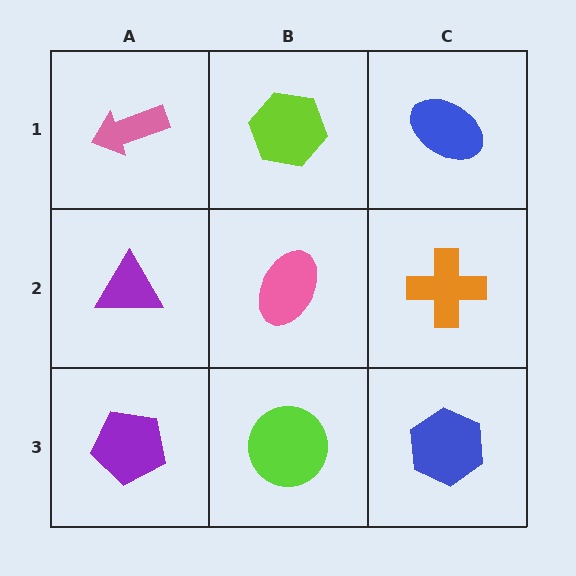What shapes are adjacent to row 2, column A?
A pink arrow (row 1, column A), a purple pentagon (row 3, column A), a pink ellipse (row 2, column B).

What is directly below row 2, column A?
A purple pentagon.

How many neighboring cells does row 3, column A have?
2.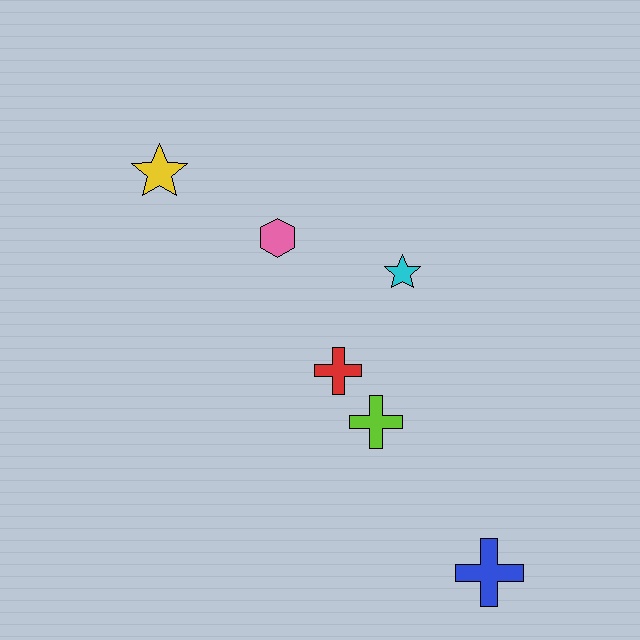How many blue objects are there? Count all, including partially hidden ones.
There is 1 blue object.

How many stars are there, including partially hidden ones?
There are 2 stars.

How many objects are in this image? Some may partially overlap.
There are 6 objects.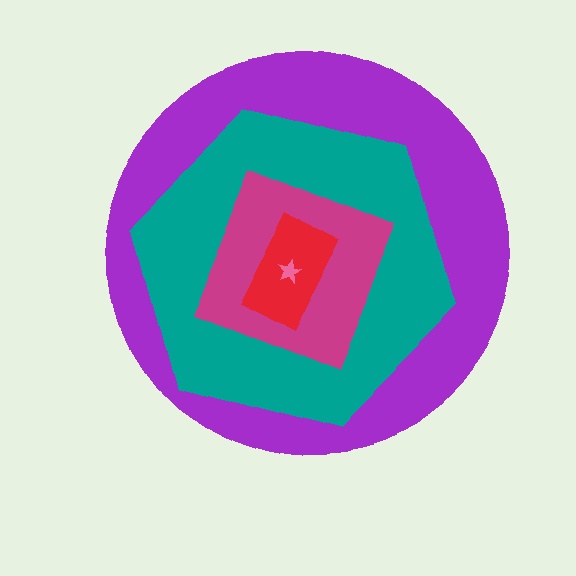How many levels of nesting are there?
5.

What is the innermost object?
The pink star.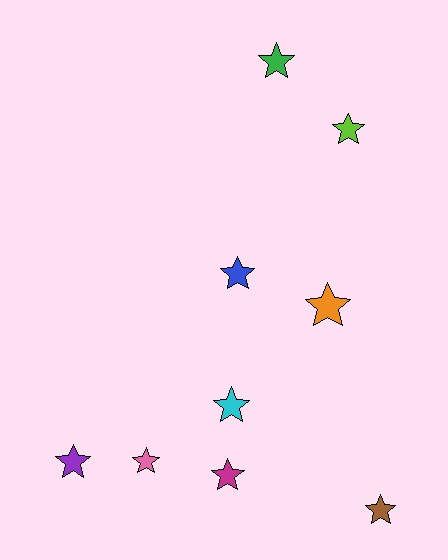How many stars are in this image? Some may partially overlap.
There are 9 stars.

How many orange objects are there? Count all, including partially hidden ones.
There is 1 orange object.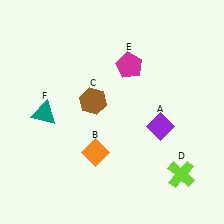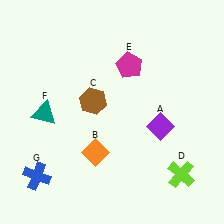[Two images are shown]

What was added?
A blue cross (G) was added in Image 2.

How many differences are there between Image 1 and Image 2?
There is 1 difference between the two images.